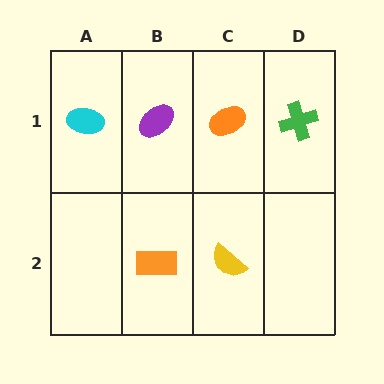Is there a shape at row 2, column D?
No, that cell is empty.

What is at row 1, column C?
An orange ellipse.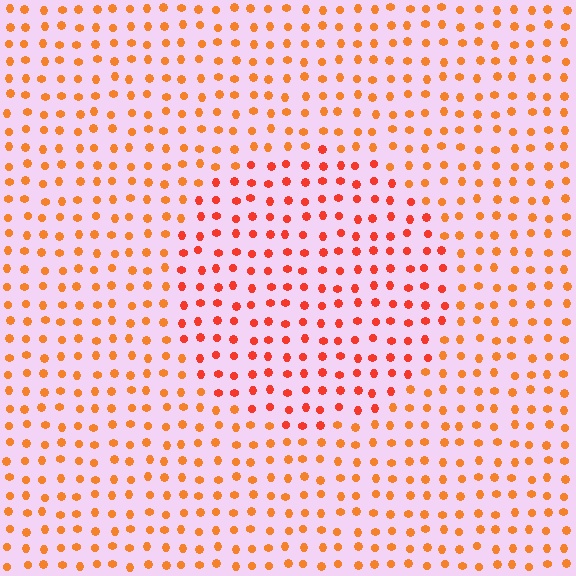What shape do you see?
I see a circle.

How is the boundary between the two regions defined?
The boundary is defined purely by a slight shift in hue (about 22 degrees). Spacing, size, and orientation are identical on both sides.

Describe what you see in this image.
The image is filled with small orange elements in a uniform arrangement. A circle-shaped region is visible where the elements are tinted to a slightly different hue, forming a subtle color boundary.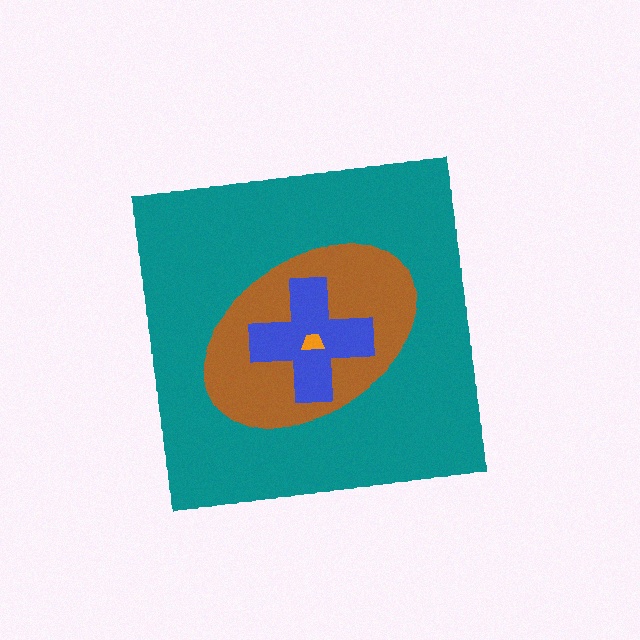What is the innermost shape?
The orange trapezoid.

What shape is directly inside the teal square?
The brown ellipse.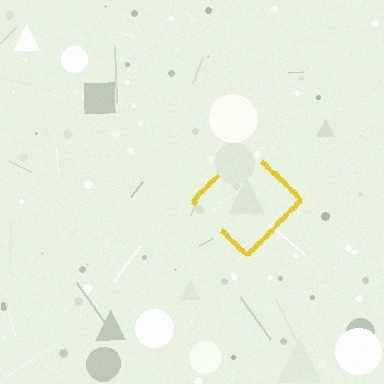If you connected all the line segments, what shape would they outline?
They would outline a diamond.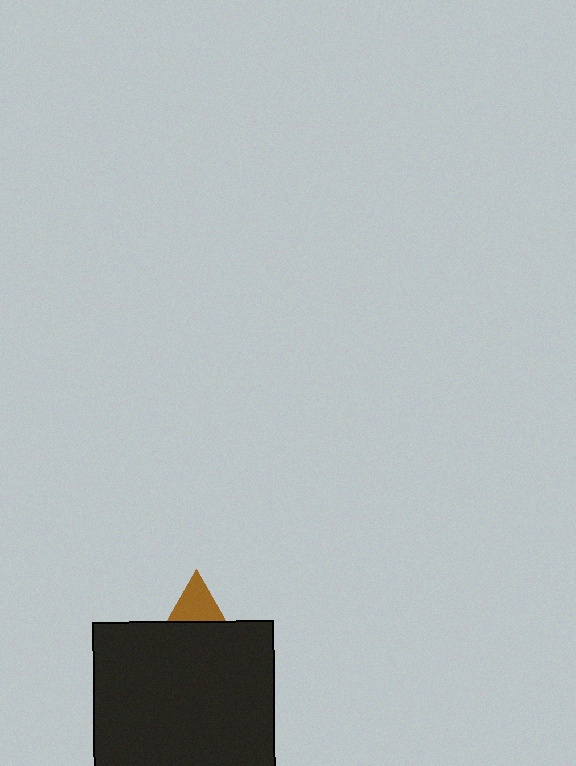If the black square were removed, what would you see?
You would see the complete brown triangle.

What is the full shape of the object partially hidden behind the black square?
The partially hidden object is a brown triangle.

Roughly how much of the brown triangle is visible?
A small part of it is visible (roughly 30%).